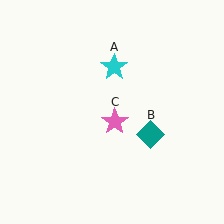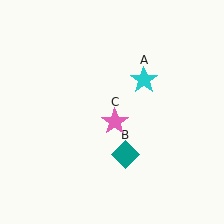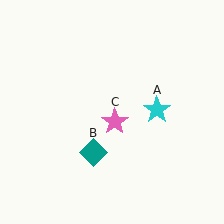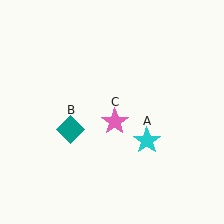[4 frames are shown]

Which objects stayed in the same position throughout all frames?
Pink star (object C) remained stationary.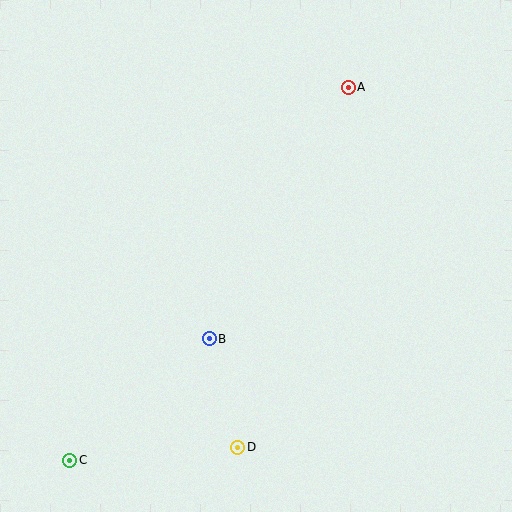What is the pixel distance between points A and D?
The distance between A and D is 377 pixels.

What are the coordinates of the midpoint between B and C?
The midpoint between B and C is at (140, 399).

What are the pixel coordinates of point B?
Point B is at (209, 339).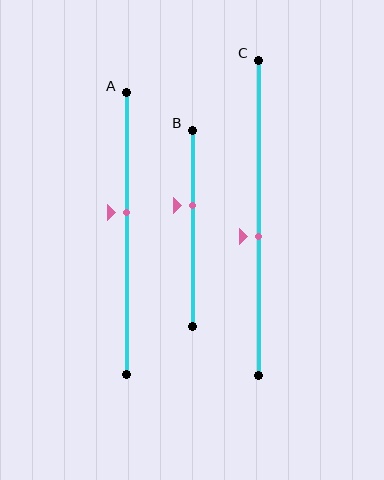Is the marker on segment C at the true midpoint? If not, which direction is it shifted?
No, the marker on segment C is shifted downward by about 6% of the segment length.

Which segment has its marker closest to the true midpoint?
Segment C has its marker closest to the true midpoint.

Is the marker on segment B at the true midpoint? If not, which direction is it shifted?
No, the marker on segment B is shifted upward by about 12% of the segment length.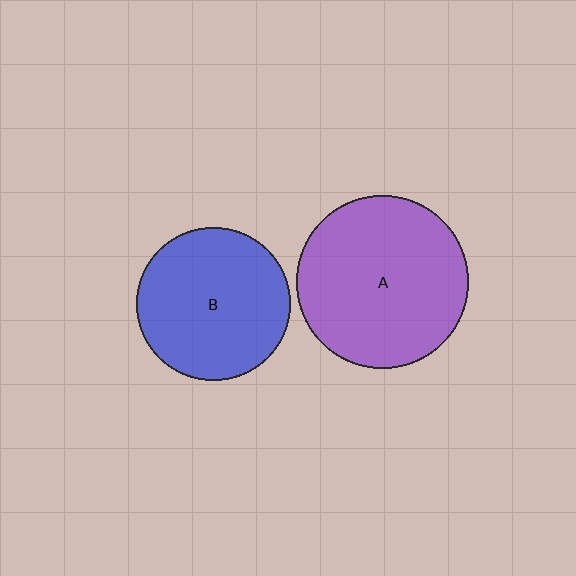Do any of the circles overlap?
No, none of the circles overlap.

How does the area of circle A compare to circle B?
Approximately 1.3 times.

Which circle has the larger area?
Circle A (purple).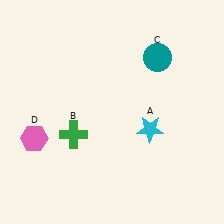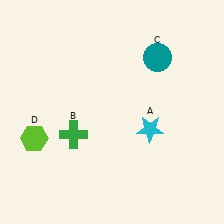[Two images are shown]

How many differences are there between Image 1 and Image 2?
There is 1 difference between the two images.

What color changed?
The hexagon (D) changed from pink in Image 1 to lime in Image 2.